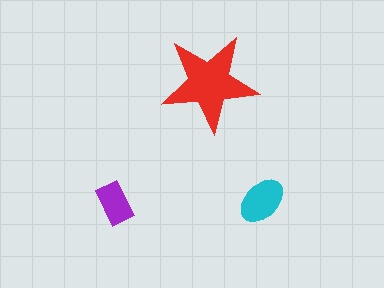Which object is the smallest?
The purple rectangle.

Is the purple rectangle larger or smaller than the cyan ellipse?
Smaller.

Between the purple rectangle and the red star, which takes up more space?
The red star.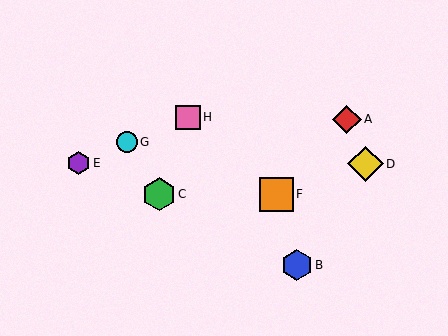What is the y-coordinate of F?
Object F is at y≈194.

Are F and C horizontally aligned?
Yes, both are at y≈194.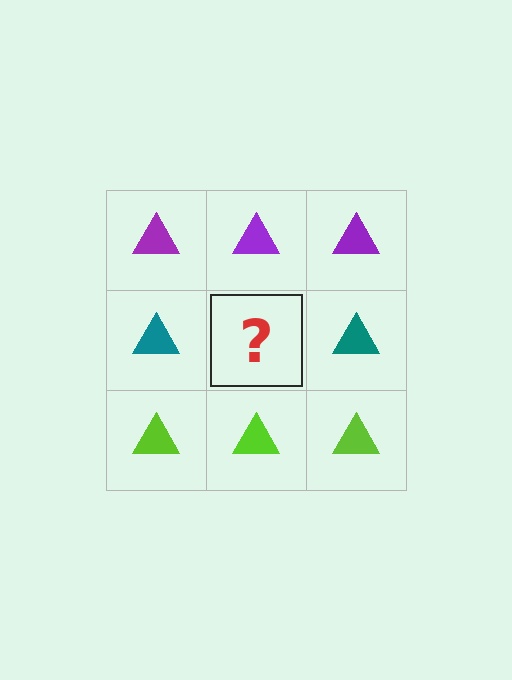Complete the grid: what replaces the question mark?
The question mark should be replaced with a teal triangle.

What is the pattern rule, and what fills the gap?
The rule is that each row has a consistent color. The gap should be filled with a teal triangle.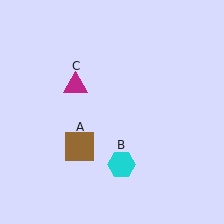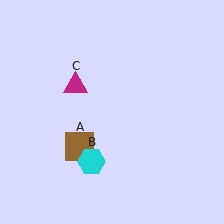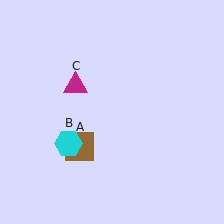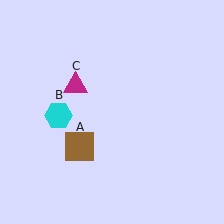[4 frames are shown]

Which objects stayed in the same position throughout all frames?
Brown square (object A) and magenta triangle (object C) remained stationary.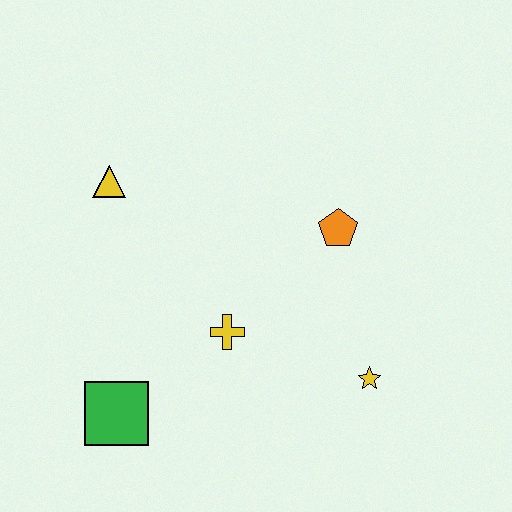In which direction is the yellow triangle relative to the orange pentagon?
The yellow triangle is to the left of the orange pentagon.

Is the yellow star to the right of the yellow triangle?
Yes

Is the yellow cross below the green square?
No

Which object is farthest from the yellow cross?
The yellow triangle is farthest from the yellow cross.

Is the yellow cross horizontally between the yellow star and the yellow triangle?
Yes